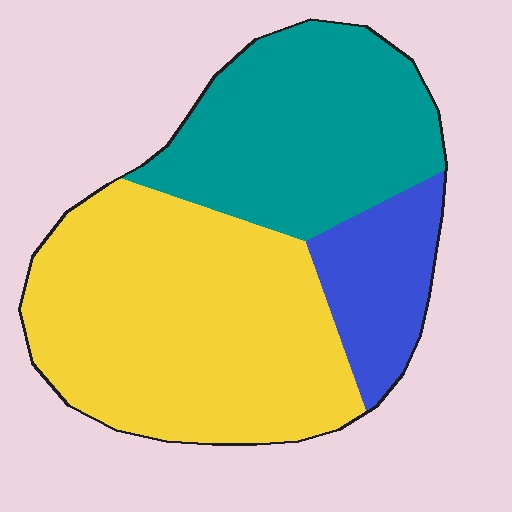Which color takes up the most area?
Yellow, at roughly 50%.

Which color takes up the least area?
Blue, at roughly 15%.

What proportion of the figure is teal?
Teal takes up about one third (1/3) of the figure.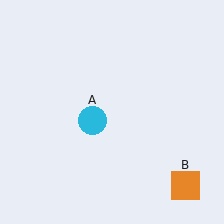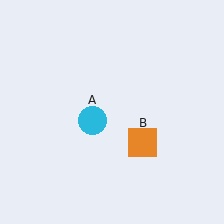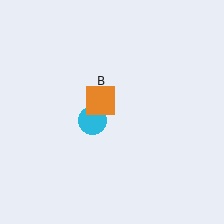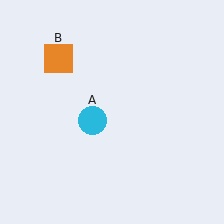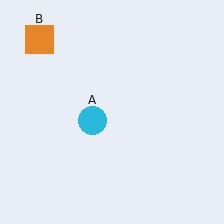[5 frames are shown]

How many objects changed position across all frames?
1 object changed position: orange square (object B).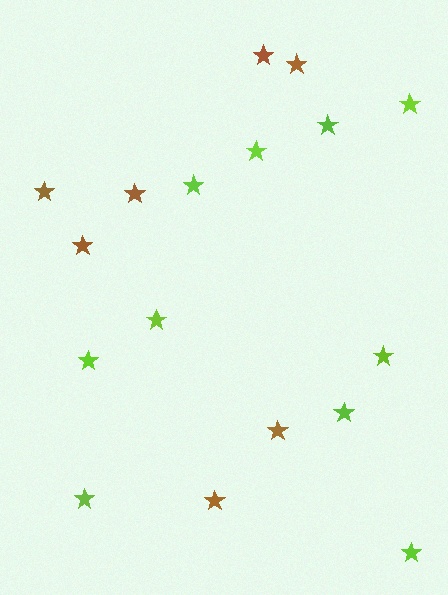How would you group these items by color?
There are 2 groups: one group of lime stars (10) and one group of brown stars (7).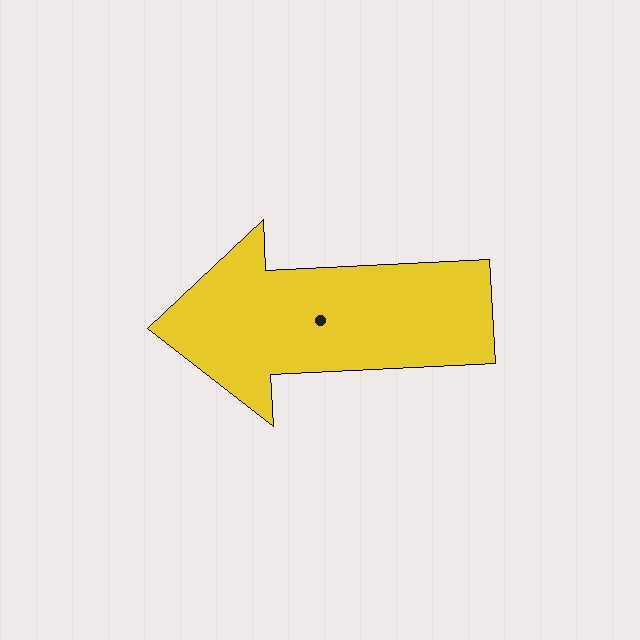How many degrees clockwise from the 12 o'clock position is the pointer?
Approximately 267 degrees.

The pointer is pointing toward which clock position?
Roughly 9 o'clock.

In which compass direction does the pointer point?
West.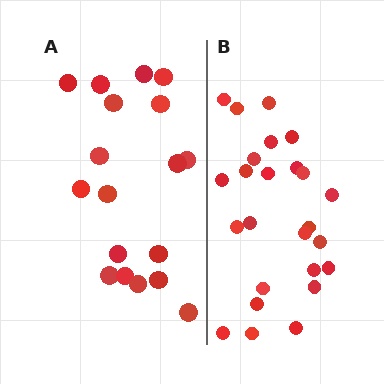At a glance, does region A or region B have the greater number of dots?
Region B (the right region) has more dots.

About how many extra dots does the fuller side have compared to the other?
Region B has roughly 8 or so more dots than region A.